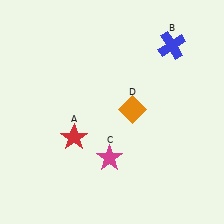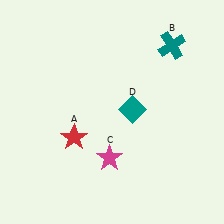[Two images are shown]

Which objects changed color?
B changed from blue to teal. D changed from orange to teal.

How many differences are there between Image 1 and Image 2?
There are 2 differences between the two images.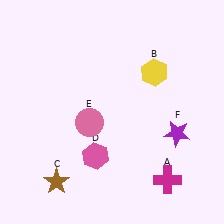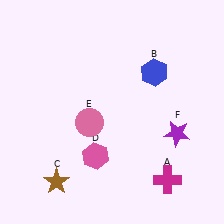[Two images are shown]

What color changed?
The hexagon (B) changed from yellow in Image 1 to blue in Image 2.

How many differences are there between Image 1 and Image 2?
There is 1 difference between the two images.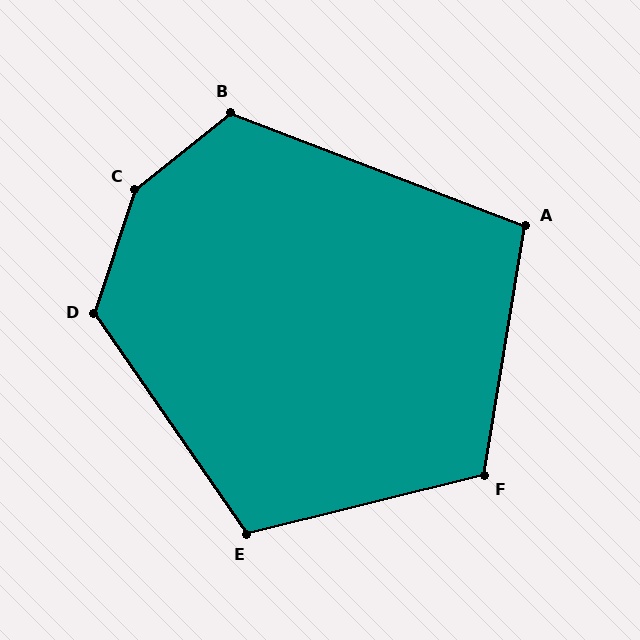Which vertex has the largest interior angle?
C, at approximately 147 degrees.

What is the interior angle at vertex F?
Approximately 113 degrees (obtuse).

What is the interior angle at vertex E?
Approximately 111 degrees (obtuse).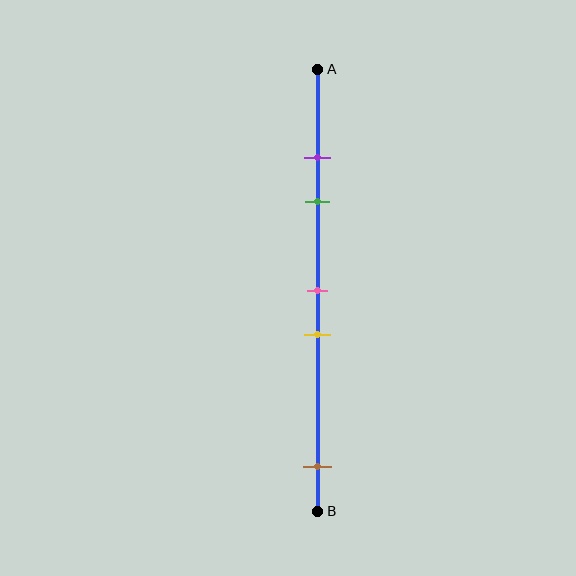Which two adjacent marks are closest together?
The purple and green marks are the closest adjacent pair.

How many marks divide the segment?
There are 5 marks dividing the segment.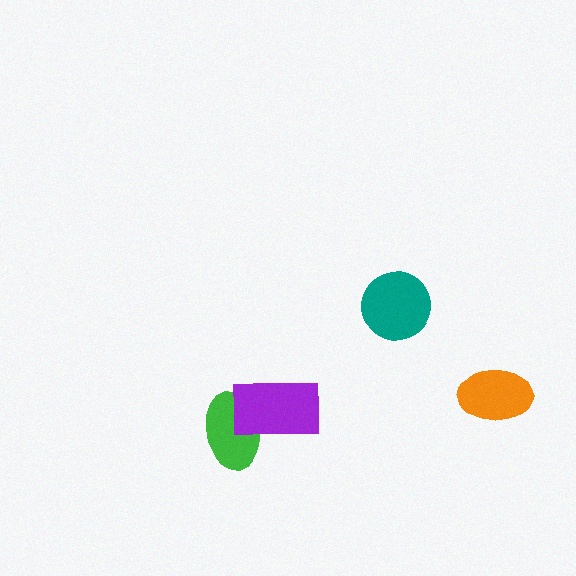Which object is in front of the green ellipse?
The purple rectangle is in front of the green ellipse.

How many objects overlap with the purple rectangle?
1 object overlaps with the purple rectangle.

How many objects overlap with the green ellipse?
1 object overlaps with the green ellipse.